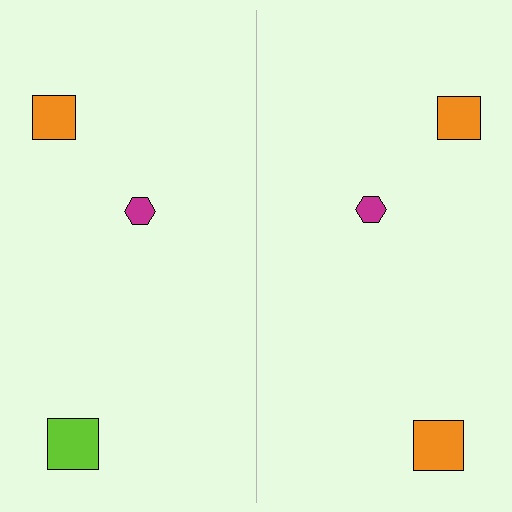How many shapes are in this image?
There are 6 shapes in this image.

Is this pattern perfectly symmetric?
No, the pattern is not perfectly symmetric. The orange square on the right side breaks the symmetry — its mirror counterpart is lime.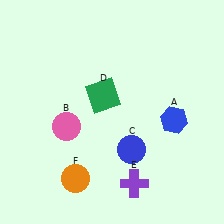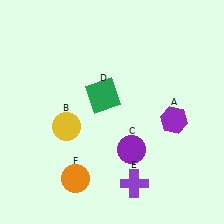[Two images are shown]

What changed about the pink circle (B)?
In Image 1, B is pink. In Image 2, it changed to yellow.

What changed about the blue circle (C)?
In Image 1, C is blue. In Image 2, it changed to purple.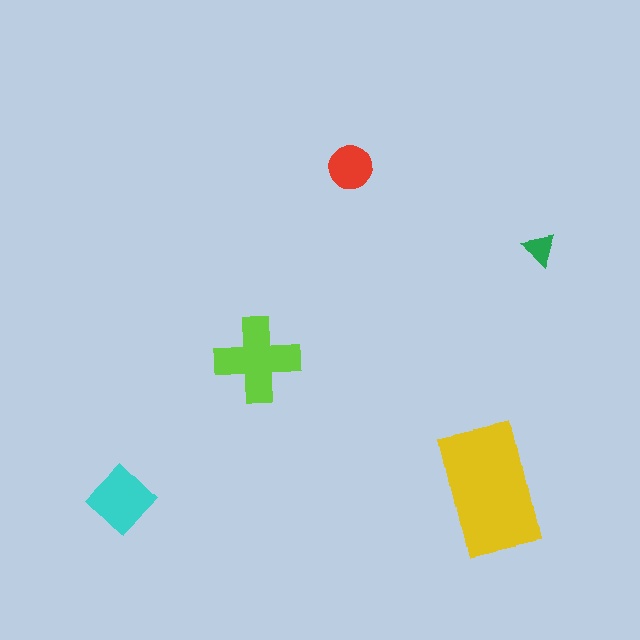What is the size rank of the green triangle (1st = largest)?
5th.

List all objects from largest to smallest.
The yellow rectangle, the lime cross, the cyan diamond, the red circle, the green triangle.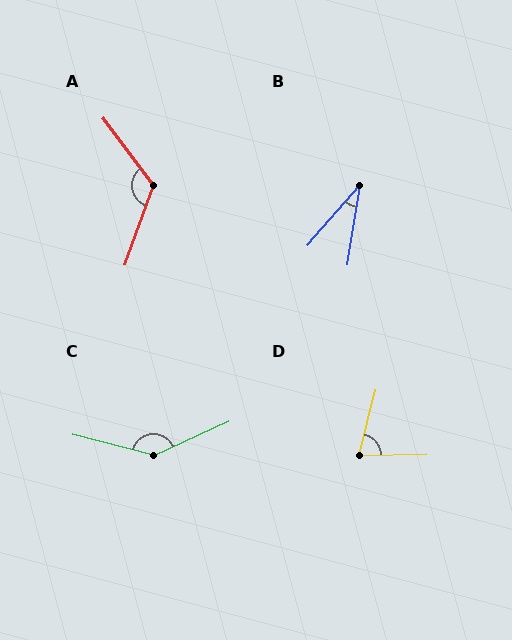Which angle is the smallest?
B, at approximately 32 degrees.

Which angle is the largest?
C, at approximately 141 degrees.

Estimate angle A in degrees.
Approximately 123 degrees.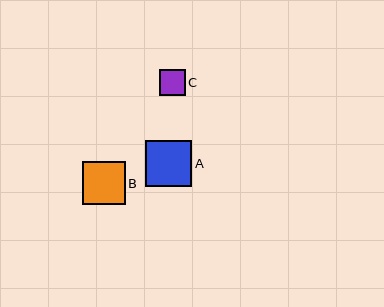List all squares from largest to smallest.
From largest to smallest: A, B, C.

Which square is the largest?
Square A is the largest with a size of approximately 46 pixels.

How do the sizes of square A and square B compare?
Square A and square B are approximately the same size.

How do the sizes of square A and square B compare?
Square A and square B are approximately the same size.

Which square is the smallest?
Square C is the smallest with a size of approximately 26 pixels.